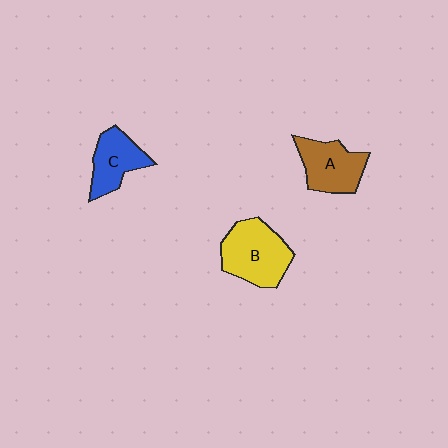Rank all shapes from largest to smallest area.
From largest to smallest: B (yellow), A (brown), C (blue).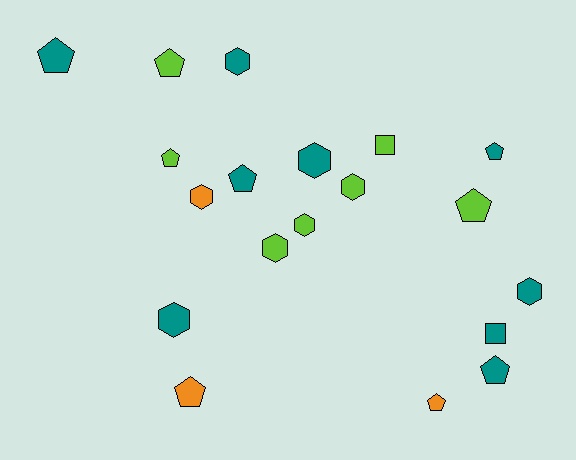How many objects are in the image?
There are 19 objects.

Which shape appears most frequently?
Pentagon, with 9 objects.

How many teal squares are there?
There is 1 teal square.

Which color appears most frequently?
Teal, with 9 objects.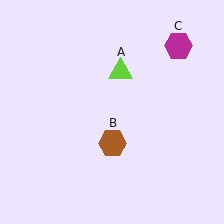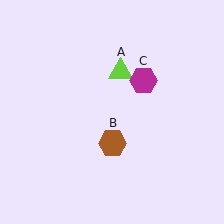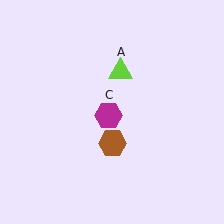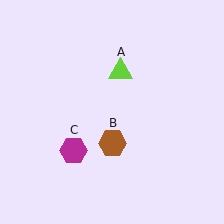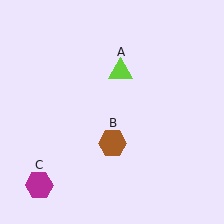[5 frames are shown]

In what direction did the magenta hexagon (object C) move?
The magenta hexagon (object C) moved down and to the left.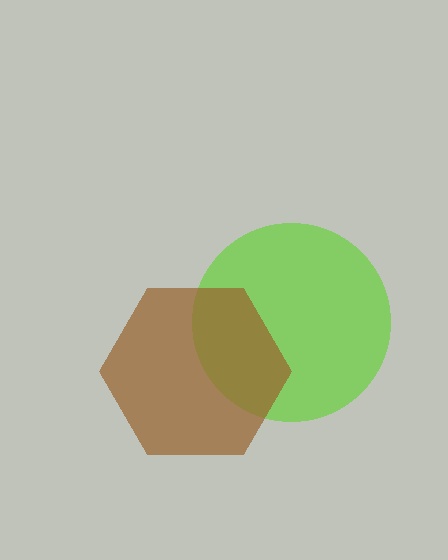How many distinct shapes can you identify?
There are 2 distinct shapes: a lime circle, a brown hexagon.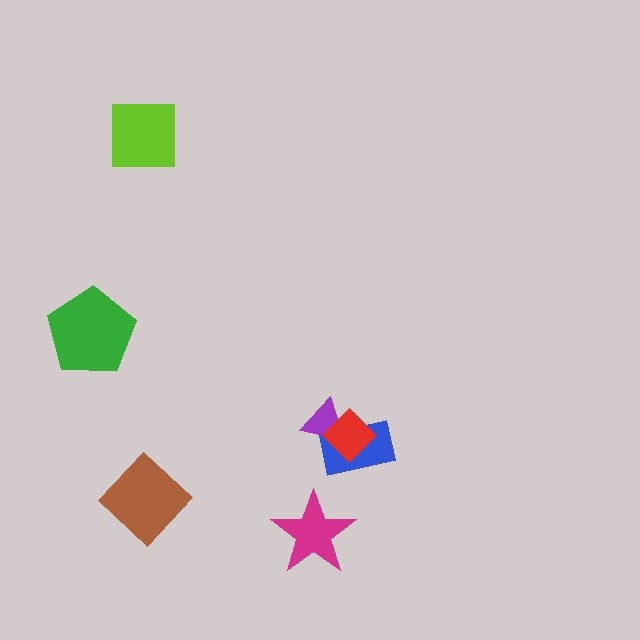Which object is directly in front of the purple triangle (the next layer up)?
The blue rectangle is directly in front of the purple triangle.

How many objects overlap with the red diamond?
2 objects overlap with the red diamond.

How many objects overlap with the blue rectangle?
2 objects overlap with the blue rectangle.